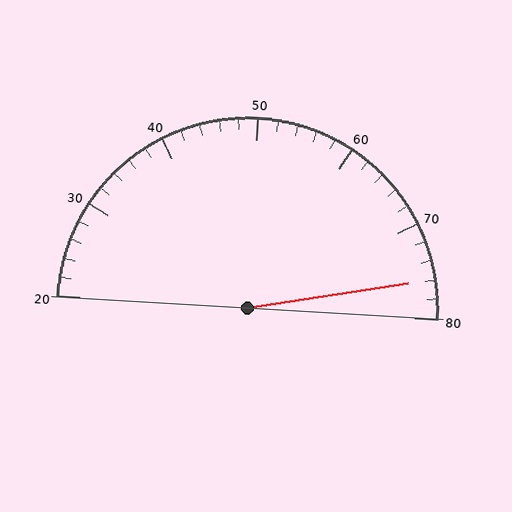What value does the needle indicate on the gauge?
The needle indicates approximately 76.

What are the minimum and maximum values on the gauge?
The gauge ranges from 20 to 80.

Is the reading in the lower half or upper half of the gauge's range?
The reading is in the upper half of the range (20 to 80).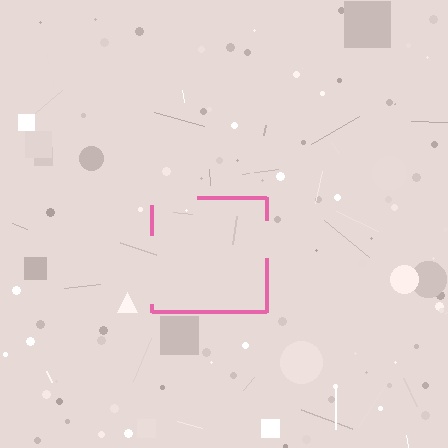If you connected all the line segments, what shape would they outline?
They would outline a square.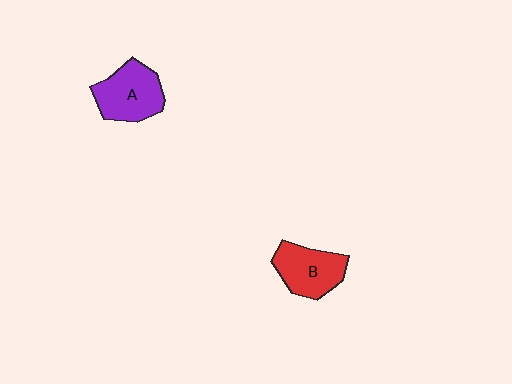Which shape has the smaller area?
Shape B (red).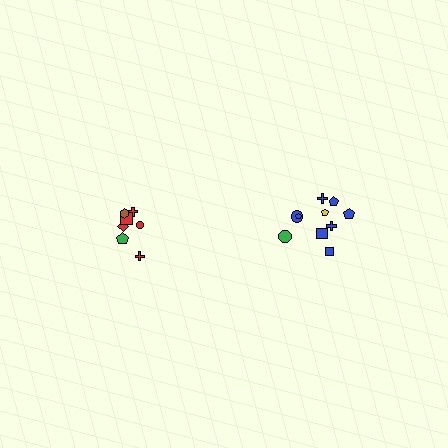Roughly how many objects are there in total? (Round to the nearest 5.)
Roughly 15 objects in total.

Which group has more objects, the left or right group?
The right group.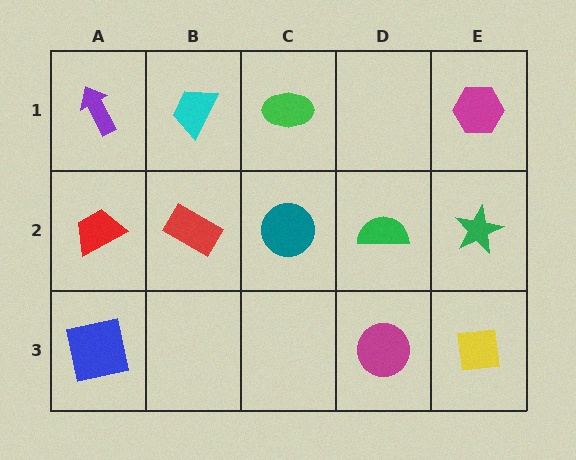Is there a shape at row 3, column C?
No, that cell is empty.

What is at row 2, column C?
A teal circle.